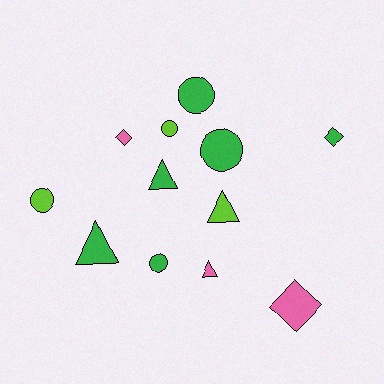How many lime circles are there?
There are 2 lime circles.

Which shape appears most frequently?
Circle, with 5 objects.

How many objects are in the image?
There are 12 objects.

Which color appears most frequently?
Green, with 6 objects.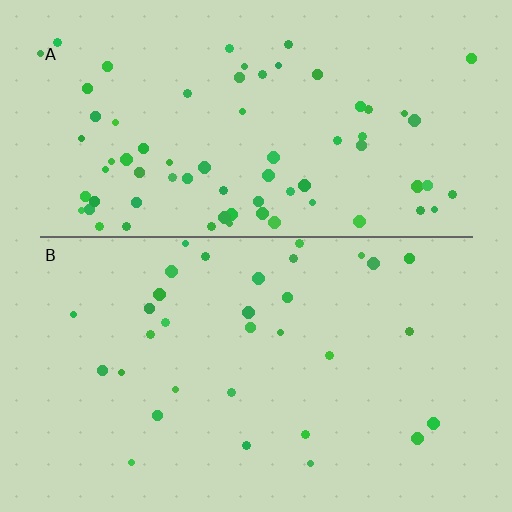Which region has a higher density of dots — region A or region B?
A (the top).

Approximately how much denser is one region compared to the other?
Approximately 2.3× — region A over region B.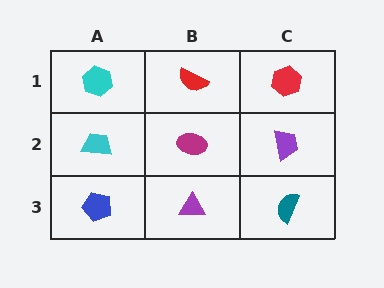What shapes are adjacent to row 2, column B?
A red semicircle (row 1, column B), a purple triangle (row 3, column B), a cyan trapezoid (row 2, column A), a purple trapezoid (row 2, column C).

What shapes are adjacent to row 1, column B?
A magenta ellipse (row 2, column B), a cyan hexagon (row 1, column A), a red hexagon (row 1, column C).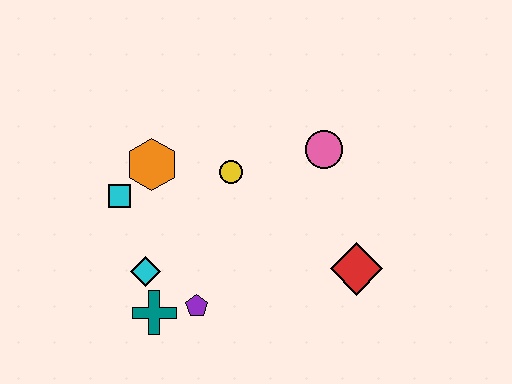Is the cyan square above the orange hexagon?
No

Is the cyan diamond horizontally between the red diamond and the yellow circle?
No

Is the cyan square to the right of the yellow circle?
No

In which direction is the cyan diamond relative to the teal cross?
The cyan diamond is above the teal cross.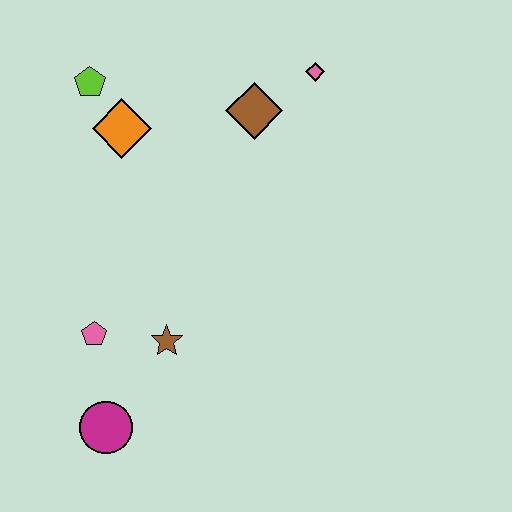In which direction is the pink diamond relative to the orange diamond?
The pink diamond is to the right of the orange diamond.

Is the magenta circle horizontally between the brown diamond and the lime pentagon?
Yes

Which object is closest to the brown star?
The pink pentagon is closest to the brown star.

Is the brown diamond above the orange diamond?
Yes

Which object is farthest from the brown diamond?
The magenta circle is farthest from the brown diamond.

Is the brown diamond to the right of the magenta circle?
Yes